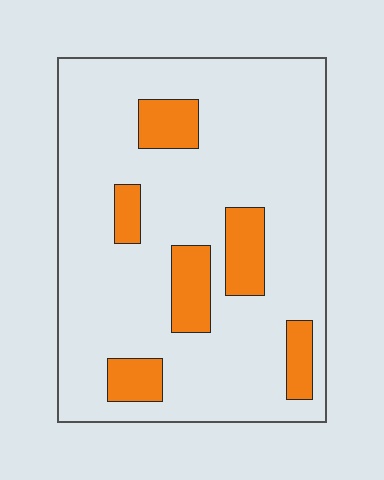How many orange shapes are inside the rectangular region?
6.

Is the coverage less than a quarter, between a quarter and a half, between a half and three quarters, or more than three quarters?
Less than a quarter.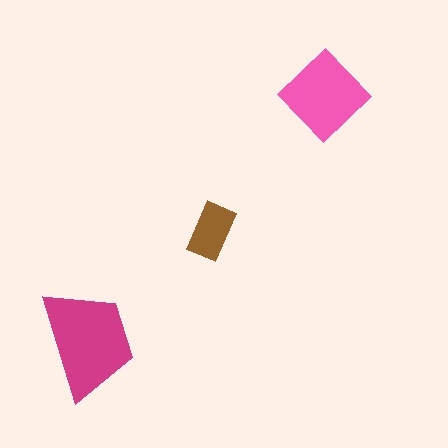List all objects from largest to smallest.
The magenta trapezoid, the pink diamond, the brown rectangle.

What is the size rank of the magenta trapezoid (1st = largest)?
1st.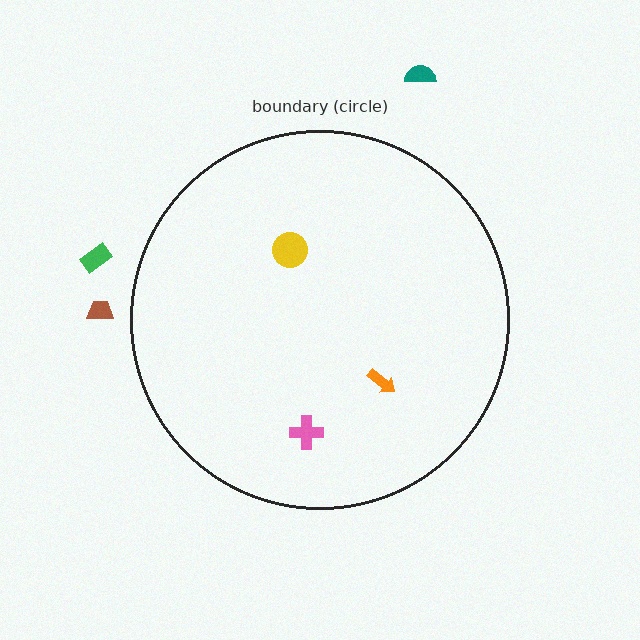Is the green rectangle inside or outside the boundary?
Outside.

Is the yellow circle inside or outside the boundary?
Inside.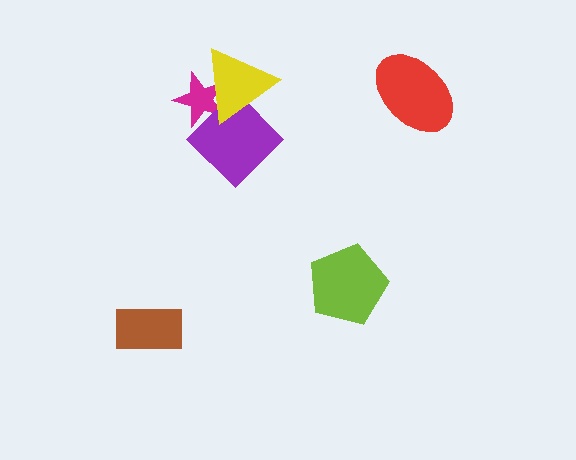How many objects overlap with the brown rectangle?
0 objects overlap with the brown rectangle.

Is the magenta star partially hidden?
Yes, it is partially covered by another shape.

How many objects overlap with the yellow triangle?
2 objects overlap with the yellow triangle.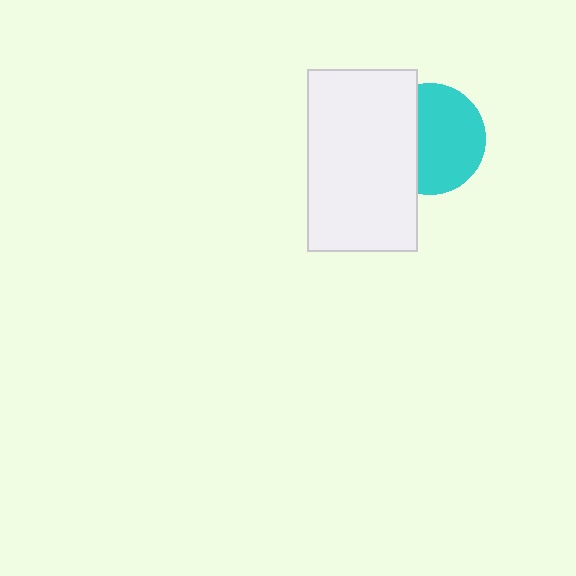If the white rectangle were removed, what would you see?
You would see the complete cyan circle.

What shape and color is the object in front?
The object in front is a white rectangle.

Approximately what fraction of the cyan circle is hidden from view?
Roughly 36% of the cyan circle is hidden behind the white rectangle.